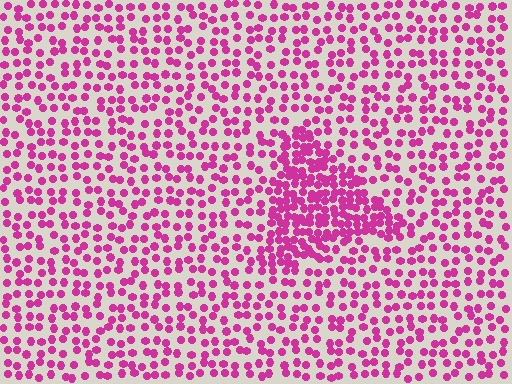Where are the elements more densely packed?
The elements are more densely packed inside the triangle boundary.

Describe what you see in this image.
The image contains small magenta elements arranged at two different densities. A triangle-shaped region is visible where the elements are more densely packed than the surrounding area.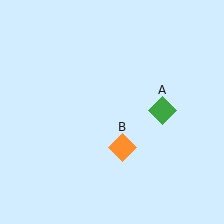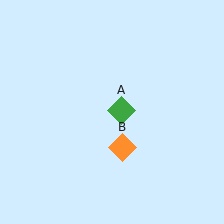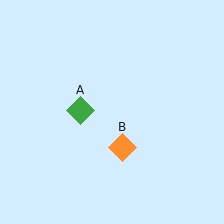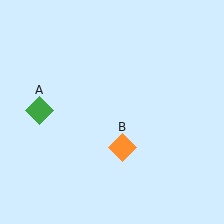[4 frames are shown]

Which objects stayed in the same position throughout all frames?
Orange diamond (object B) remained stationary.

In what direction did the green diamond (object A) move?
The green diamond (object A) moved left.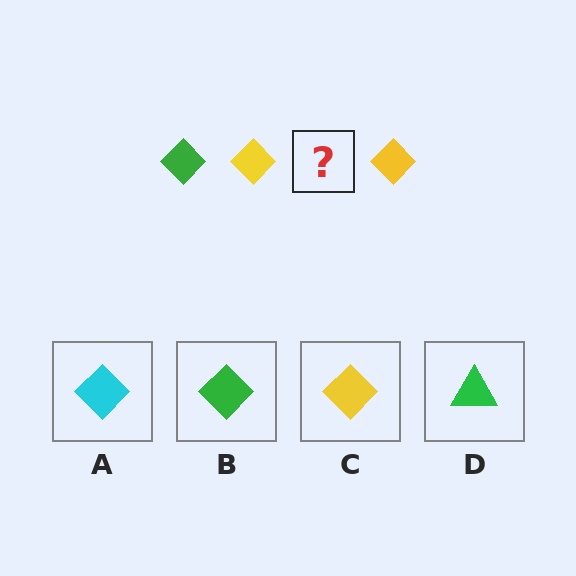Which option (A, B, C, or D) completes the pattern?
B.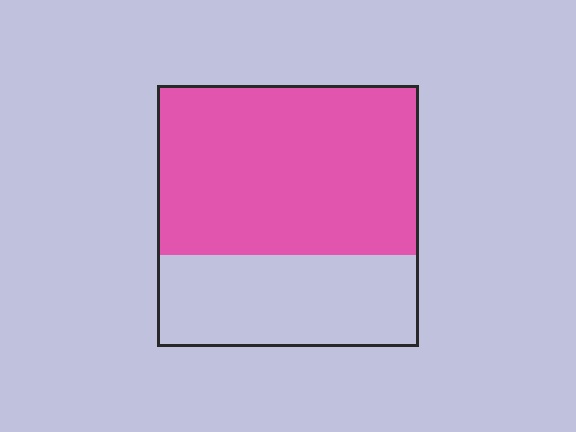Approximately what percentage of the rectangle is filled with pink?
Approximately 65%.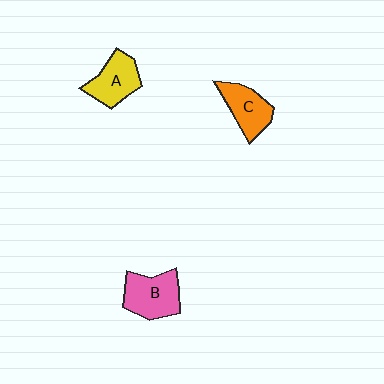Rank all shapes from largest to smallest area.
From largest to smallest: B (pink), A (yellow), C (orange).